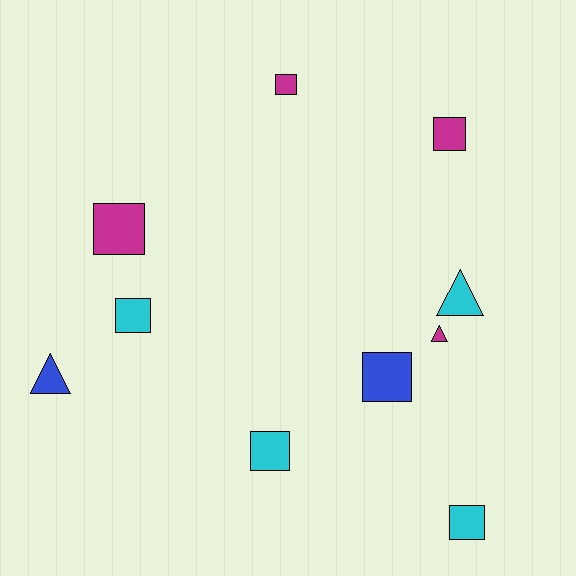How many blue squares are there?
There is 1 blue square.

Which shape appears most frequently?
Square, with 7 objects.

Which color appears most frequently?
Cyan, with 4 objects.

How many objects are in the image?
There are 10 objects.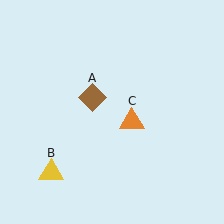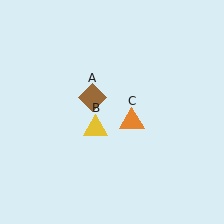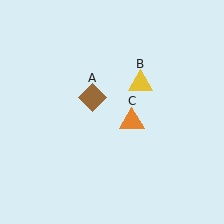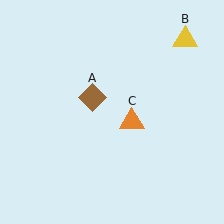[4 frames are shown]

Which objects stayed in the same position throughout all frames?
Brown diamond (object A) and orange triangle (object C) remained stationary.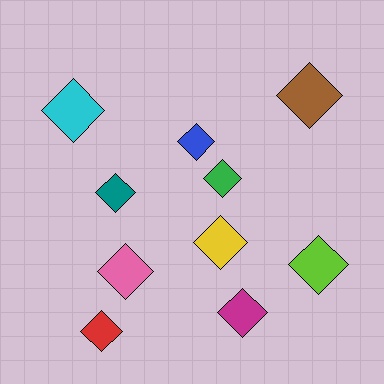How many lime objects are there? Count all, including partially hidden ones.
There is 1 lime object.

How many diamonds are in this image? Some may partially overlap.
There are 10 diamonds.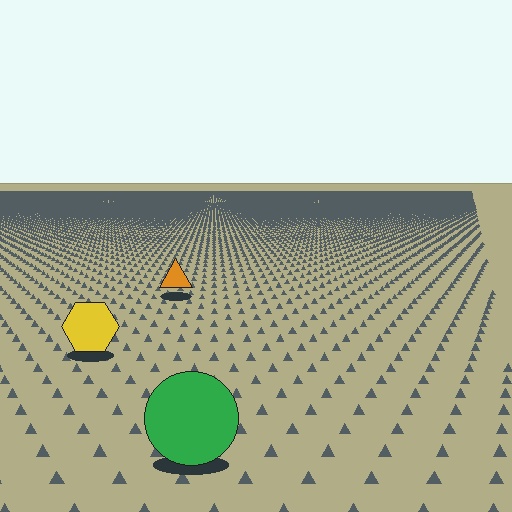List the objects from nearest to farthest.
From nearest to farthest: the green circle, the yellow hexagon, the orange triangle.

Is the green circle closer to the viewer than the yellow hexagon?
Yes. The green circle is closer — you can tell from the texture gradient: the ground texture is coarser near it.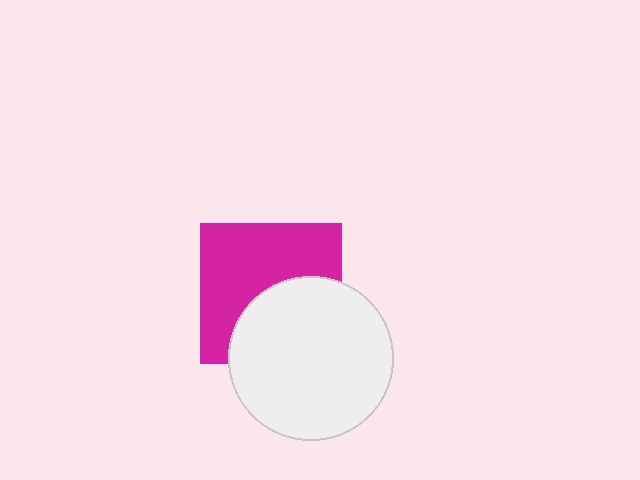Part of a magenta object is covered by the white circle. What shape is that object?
It is a square.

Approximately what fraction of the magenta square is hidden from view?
Roughly 42% of the magenta square is hidden behind the white circle.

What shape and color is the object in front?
The object in front is a white circle.